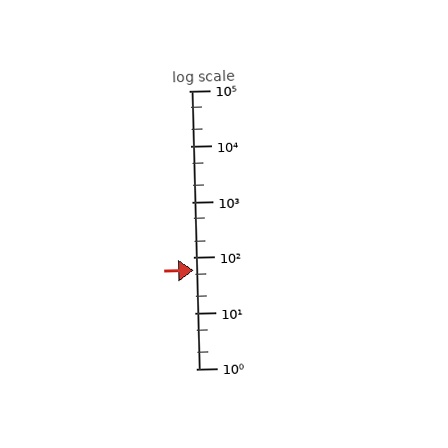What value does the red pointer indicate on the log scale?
The pointer indicates approximately 59.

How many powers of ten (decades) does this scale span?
The scale spans 5 decades, from 1 to 100000.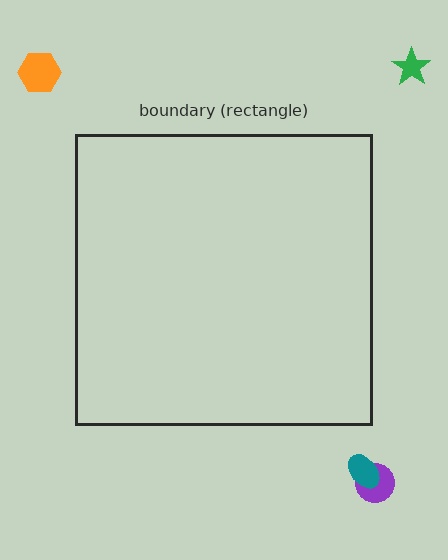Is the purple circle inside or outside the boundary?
Outside.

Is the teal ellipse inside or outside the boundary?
Outside.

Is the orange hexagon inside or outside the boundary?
Outside.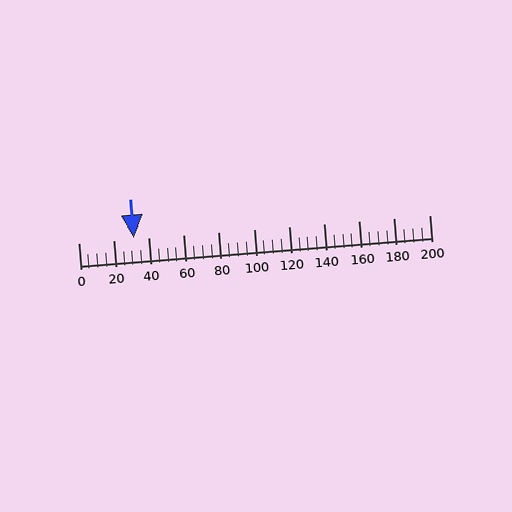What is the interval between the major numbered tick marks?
The major tick marks are spaced 20 units apart.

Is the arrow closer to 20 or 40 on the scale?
The arrow is closer to 40.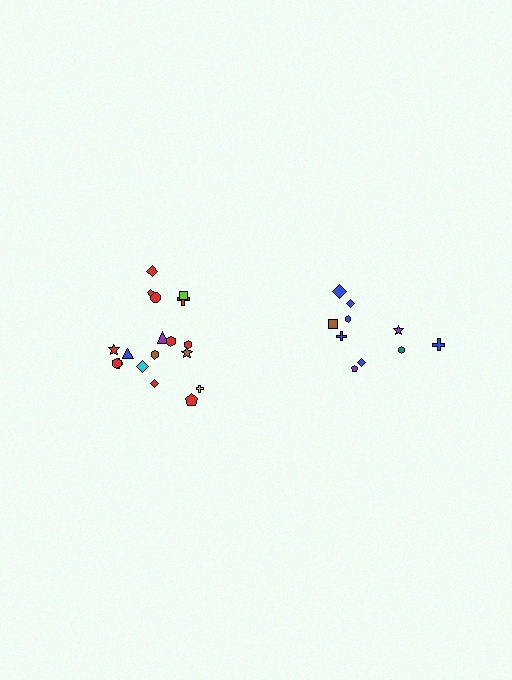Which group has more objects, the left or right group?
The left group.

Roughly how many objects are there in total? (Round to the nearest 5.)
Roughly 30 objects in total.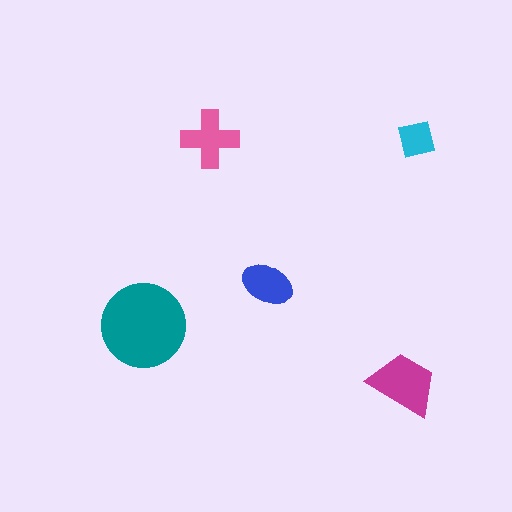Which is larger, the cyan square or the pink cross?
The pink cross.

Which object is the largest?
The teal circle.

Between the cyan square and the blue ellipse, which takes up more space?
The blue ellipse.